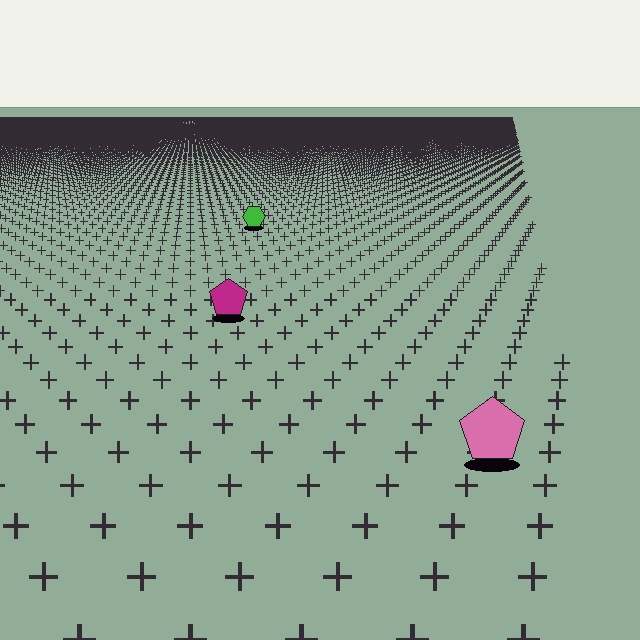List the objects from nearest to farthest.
From nearest to farthest: the pink pentagon, the magenta pentagon, the green hexagon.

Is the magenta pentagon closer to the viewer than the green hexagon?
Yes. The magenta pentagon is closer — you can tell from the texture gradient: the ground texture is coarser near it.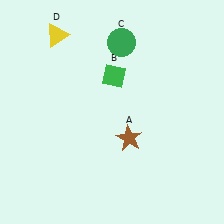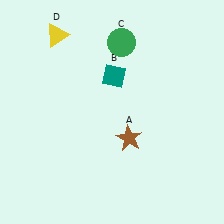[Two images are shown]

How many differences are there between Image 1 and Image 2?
There is 1 difference between the two images.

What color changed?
The diamond (B) changed from green in Image 1 to teal in Image 2.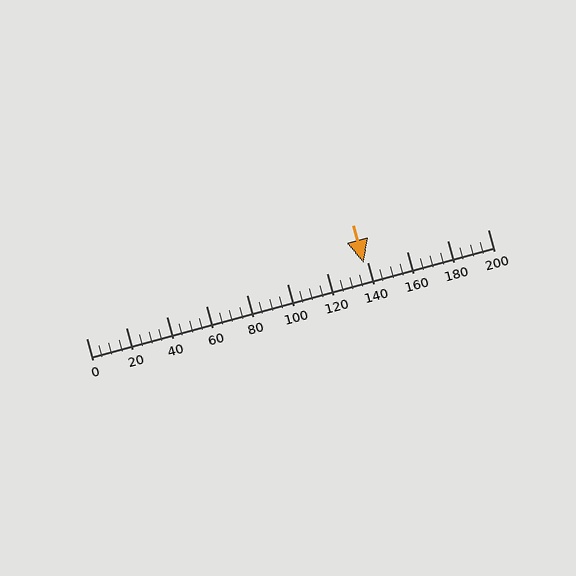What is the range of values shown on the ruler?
The ruler shows values from 0 to 200.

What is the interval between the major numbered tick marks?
The major tick marks are spaced 20 units apart.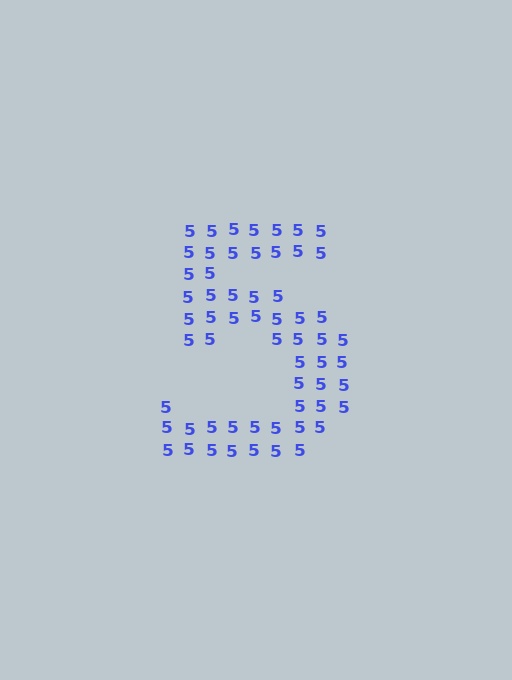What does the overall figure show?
The overall figure shows the digit 5.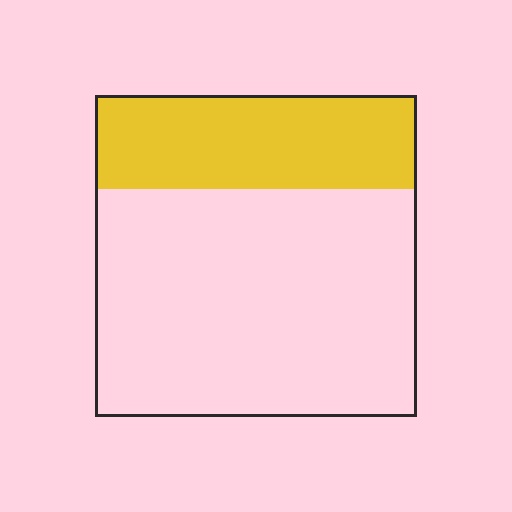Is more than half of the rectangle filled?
No.